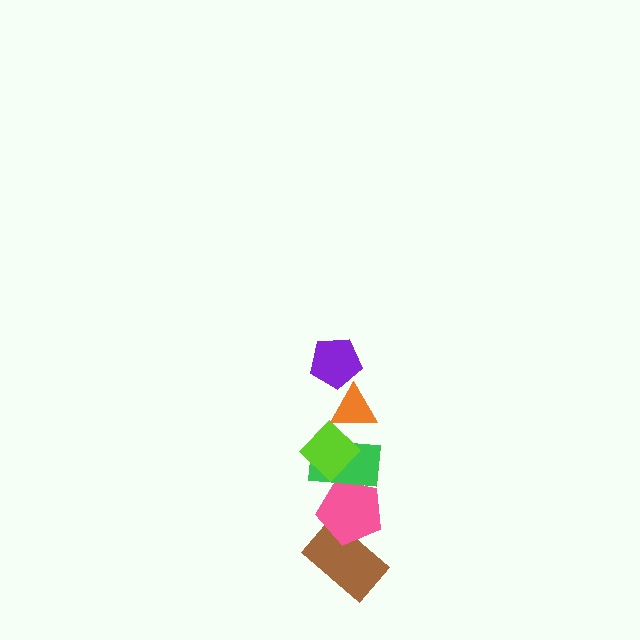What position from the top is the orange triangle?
The orange triangle is 2nd from the top.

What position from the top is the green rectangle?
The green rectangle is 4th from the top.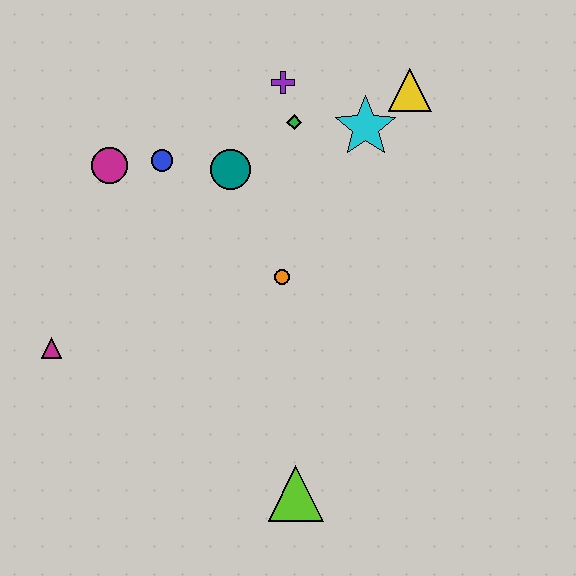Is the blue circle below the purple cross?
Yes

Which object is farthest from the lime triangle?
The yellow triangle is farthest from the lime triangle.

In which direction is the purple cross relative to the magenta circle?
The purple cross is to the right of the magenta circle.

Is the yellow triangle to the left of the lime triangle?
No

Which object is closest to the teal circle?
The blue circle is closest to the teal circle.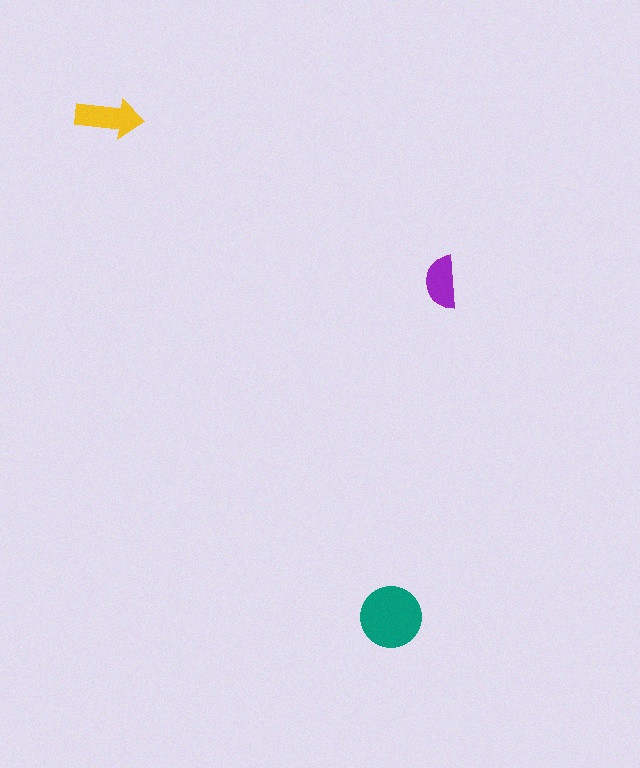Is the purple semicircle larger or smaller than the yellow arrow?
Smaller.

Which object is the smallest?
The purple semicircle.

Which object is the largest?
The teal circle.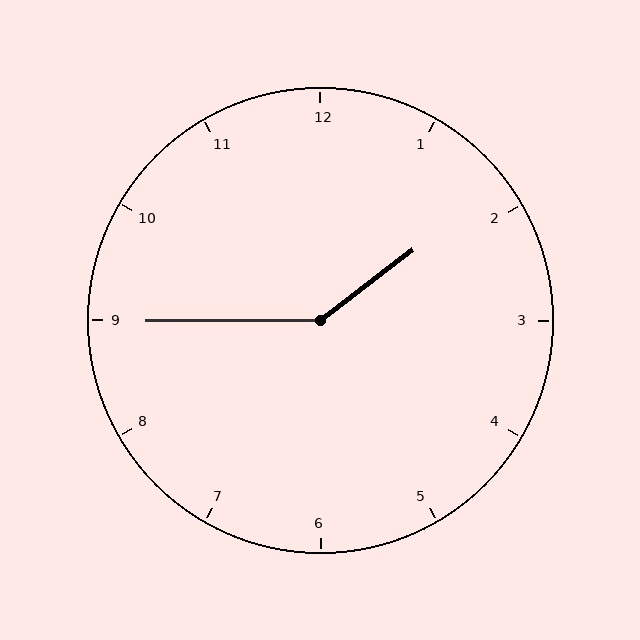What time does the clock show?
1:45.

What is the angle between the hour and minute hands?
Approximately 142 degrees.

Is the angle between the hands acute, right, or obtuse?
It is obtuse.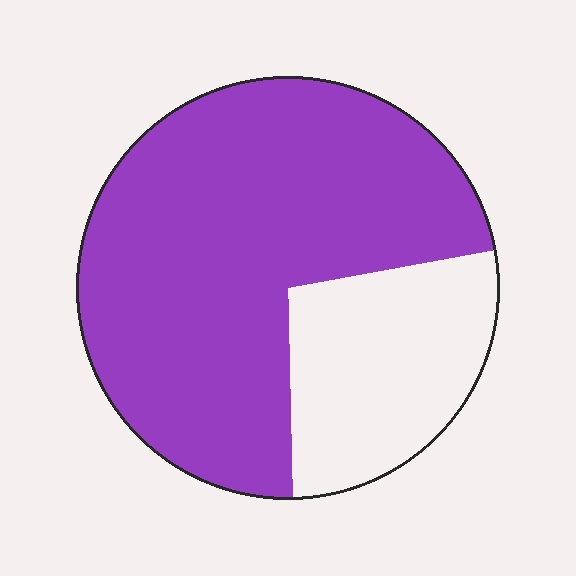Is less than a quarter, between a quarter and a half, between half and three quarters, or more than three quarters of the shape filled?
Between half and three quarters.